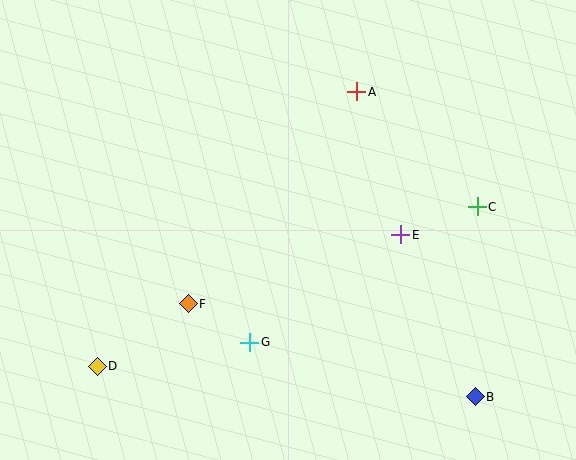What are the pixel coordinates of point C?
Point C is at (477, 207).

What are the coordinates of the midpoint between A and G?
The midpoint between A and G is at (303, 217).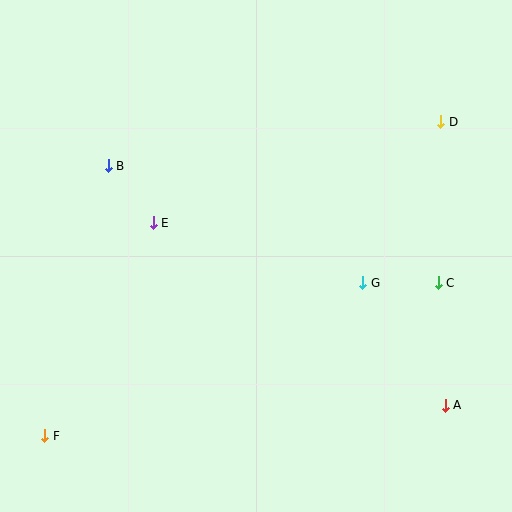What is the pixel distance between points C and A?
The distance between C and A is 122 pixels.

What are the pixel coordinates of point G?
Point G is at (363, 283).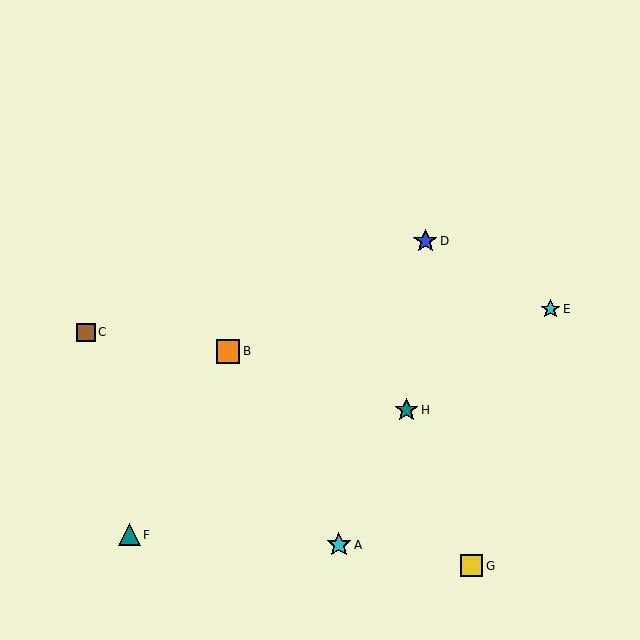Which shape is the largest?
The cyan star (labeled A) is the largest.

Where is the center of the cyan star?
The center of the cyan star is at (551, 309).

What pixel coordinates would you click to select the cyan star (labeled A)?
Click at (339, 545) to select the cyan star A.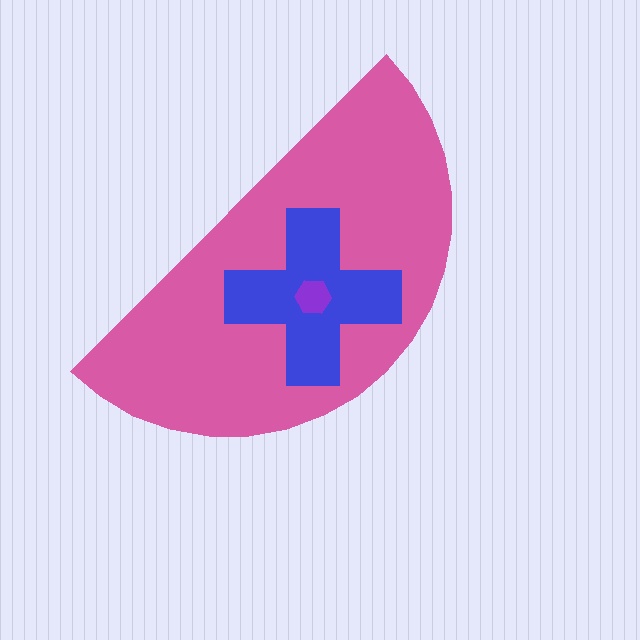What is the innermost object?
The purple hexagon.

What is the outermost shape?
The pink semicircle.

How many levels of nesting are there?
3.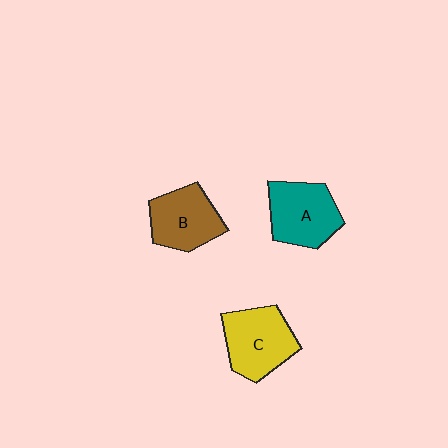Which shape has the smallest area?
Shape B (brown).